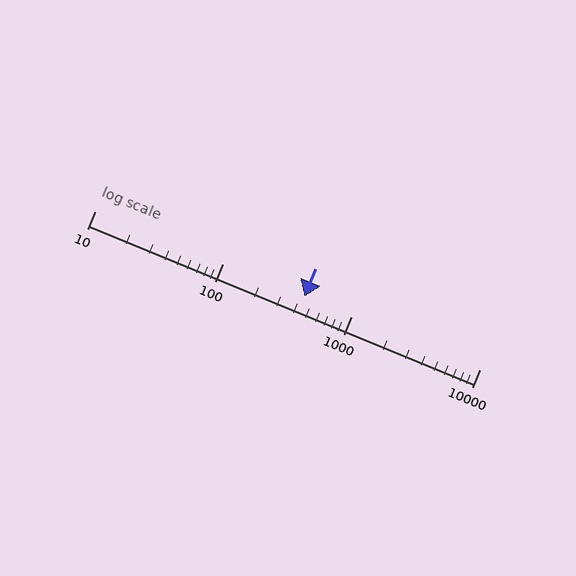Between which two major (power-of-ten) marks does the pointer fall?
The pointer is between 100 and 1000.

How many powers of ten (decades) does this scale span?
The scale spans 3 decades, from 10 to 10000.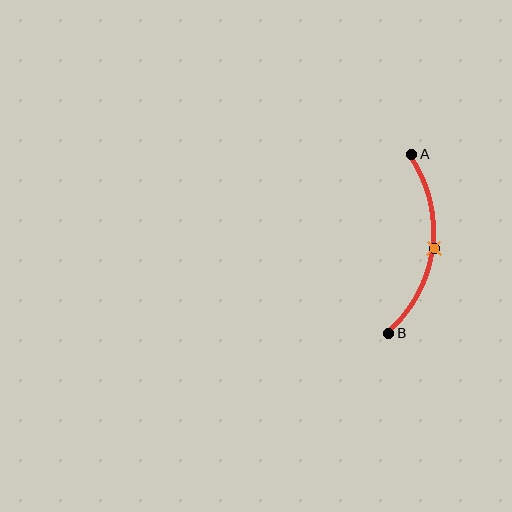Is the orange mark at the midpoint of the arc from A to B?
Yes. The orange mark lies on the arc at equal arc-length from both A and B — it is the arc midpoint.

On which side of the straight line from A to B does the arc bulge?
The arc bulges to the right of the straight line connecting A and B.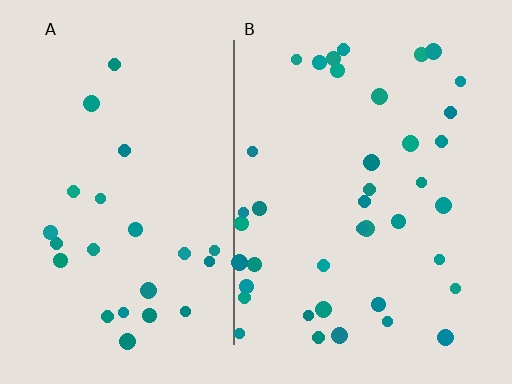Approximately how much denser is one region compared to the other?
Approximately 1.7× — region B over region A.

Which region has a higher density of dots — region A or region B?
B (the right).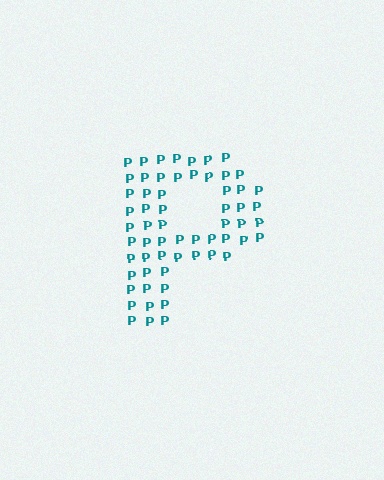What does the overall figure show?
The overall figure shows the letter P.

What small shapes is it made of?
It is made of small letter P's.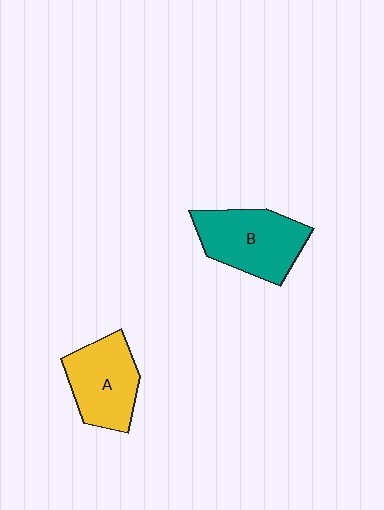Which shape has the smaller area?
Shape A (yellow).